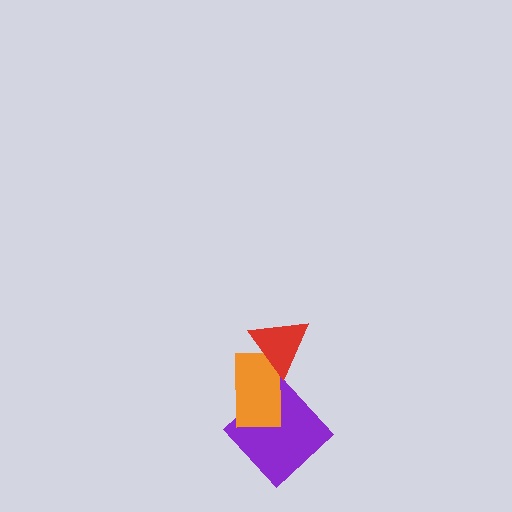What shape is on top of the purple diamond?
The orange rectangle is on top of the purple diamond.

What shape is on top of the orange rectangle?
The red triangle is on top of the orange rectangle.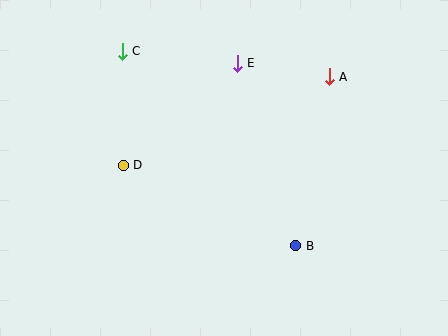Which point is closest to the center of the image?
Point D at (123, 165) is closest to the center.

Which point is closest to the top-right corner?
Point A is closest to the top-right corner.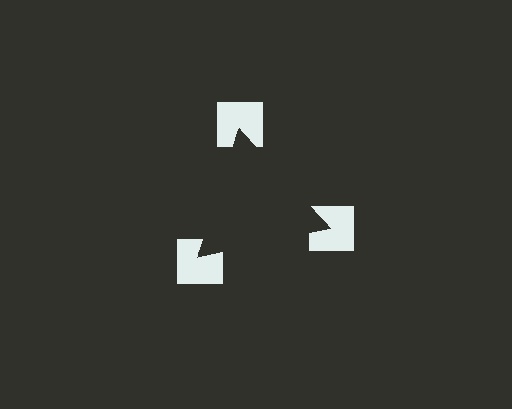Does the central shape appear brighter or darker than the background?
It typically appears slightly darker than the background, even though no actual brightness change is drawn.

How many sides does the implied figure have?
3 sides.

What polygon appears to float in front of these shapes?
An illusory triangle — its edges are inferred from the aligned wedge cuts in the notched squares, not physically drawn.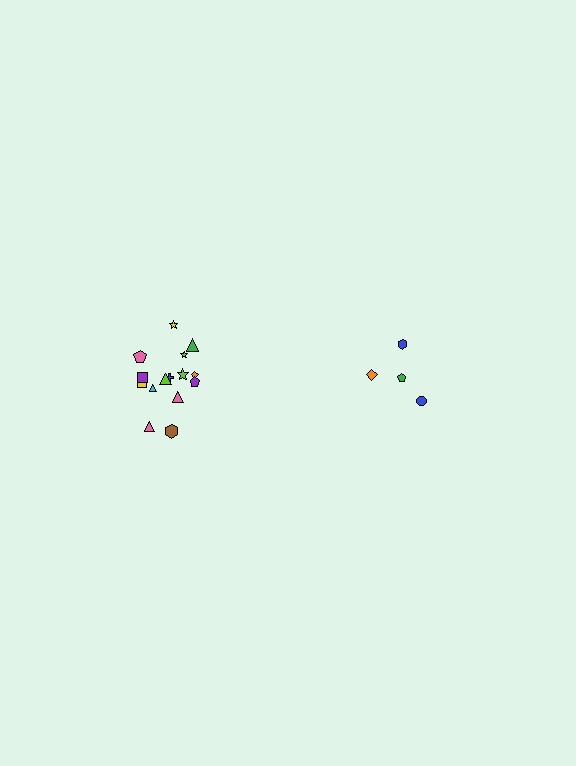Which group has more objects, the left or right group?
The left group.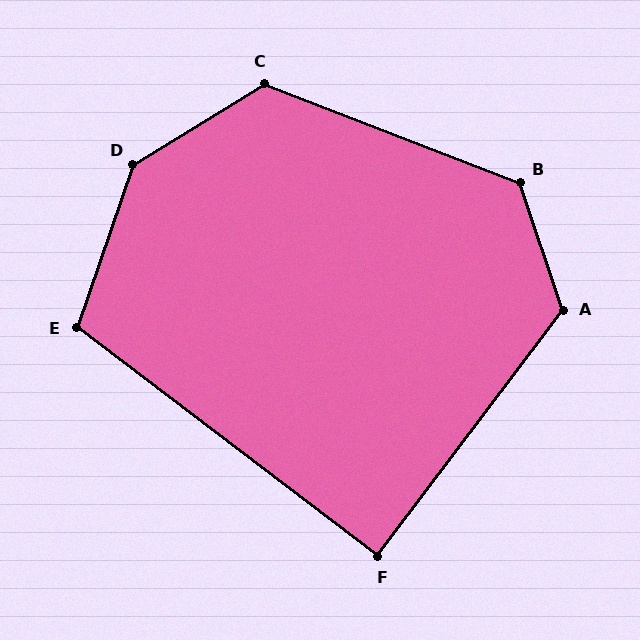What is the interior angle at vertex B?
Approximately 130 degrees (obtuse).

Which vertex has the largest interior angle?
D, at approximately 141 degrees.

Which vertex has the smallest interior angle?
F, at approximately 90 degrees.